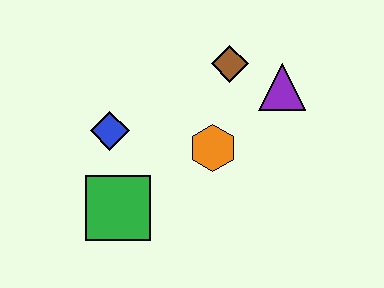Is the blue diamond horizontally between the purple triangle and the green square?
No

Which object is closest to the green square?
The blue diamond is closest to the green square.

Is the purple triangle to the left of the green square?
No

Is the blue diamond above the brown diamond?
No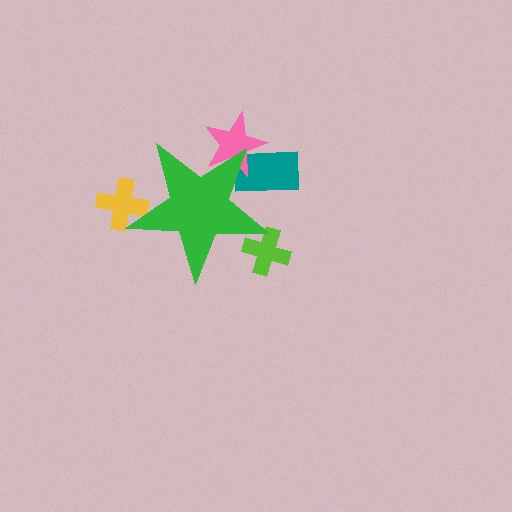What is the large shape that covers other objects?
A green star.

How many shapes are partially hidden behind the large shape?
4 shapes are partially hidden.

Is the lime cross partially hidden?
Yes, the lime cross is partially hidden behind the green star.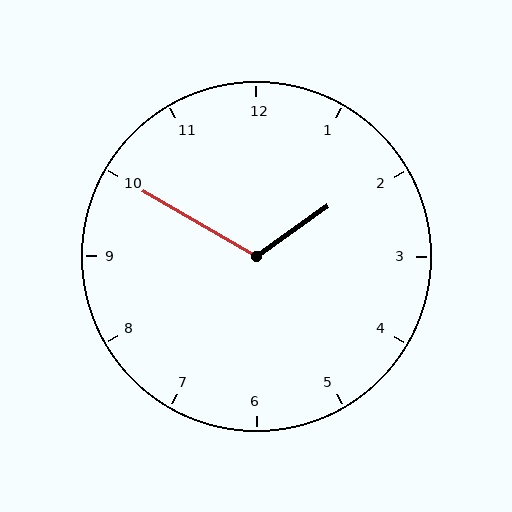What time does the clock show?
1:50.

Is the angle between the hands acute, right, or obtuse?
It is obtuse.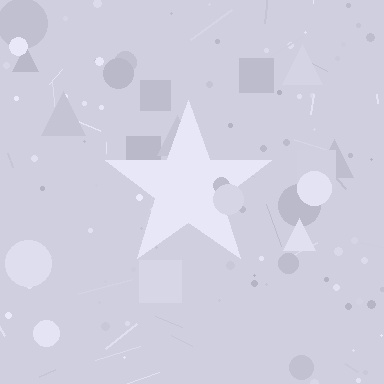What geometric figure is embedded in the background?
A star is embedded in the background.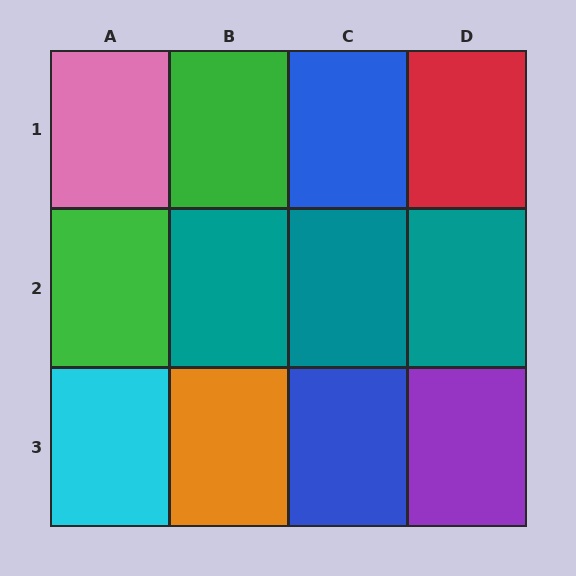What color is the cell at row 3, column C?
Blue.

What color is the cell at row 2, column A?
Green.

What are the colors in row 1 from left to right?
Pink, green, blue, red.